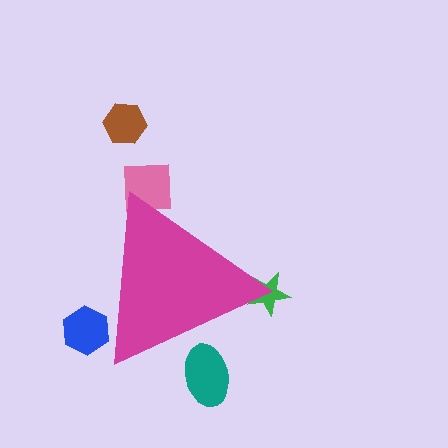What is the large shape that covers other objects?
A magenta triangle.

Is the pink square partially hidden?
Yes, the pink square is partially hidden behind the magenta triangle.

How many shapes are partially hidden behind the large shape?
4 shapes are partially hidden.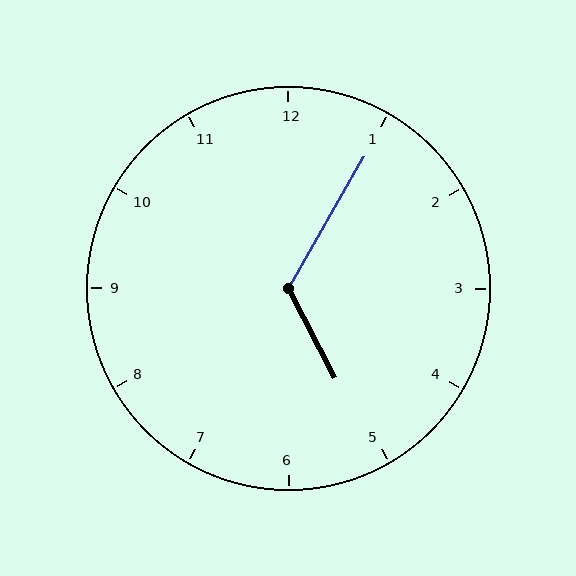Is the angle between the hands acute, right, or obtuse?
It is obtuse.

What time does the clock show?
5:05.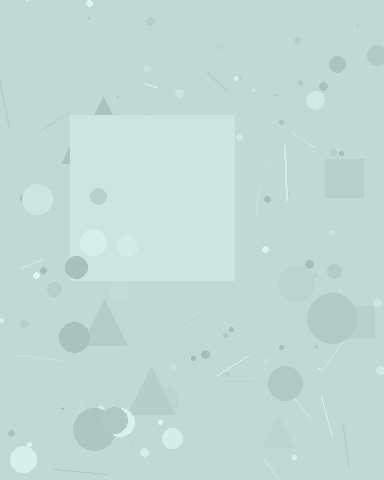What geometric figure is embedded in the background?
A square is embedded in the background.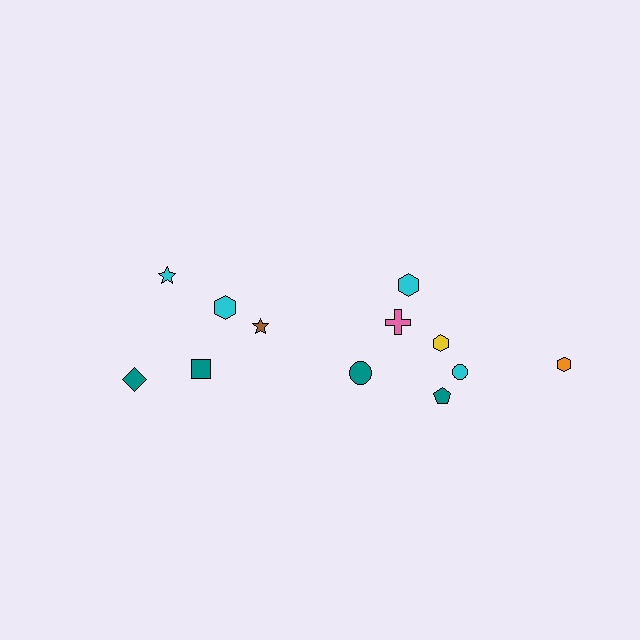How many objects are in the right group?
There are 7 objects.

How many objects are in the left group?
There are 5 objects.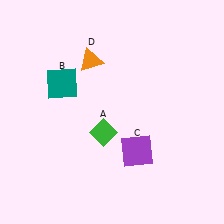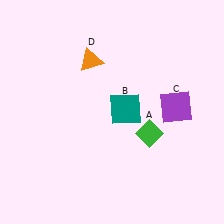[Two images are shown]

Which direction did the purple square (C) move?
The purple square (C) moved up.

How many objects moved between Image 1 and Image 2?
3 objects moved between the two images.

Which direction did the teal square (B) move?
The teal square (B) moved right.